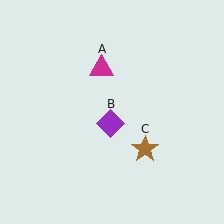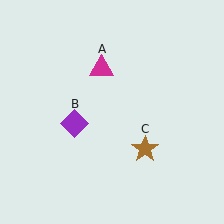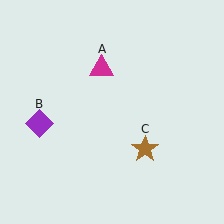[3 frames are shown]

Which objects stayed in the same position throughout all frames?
Magenta triangle (object A) and brown star (object C) remained stationary.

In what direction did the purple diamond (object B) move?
The purple diamond (object B) moved left.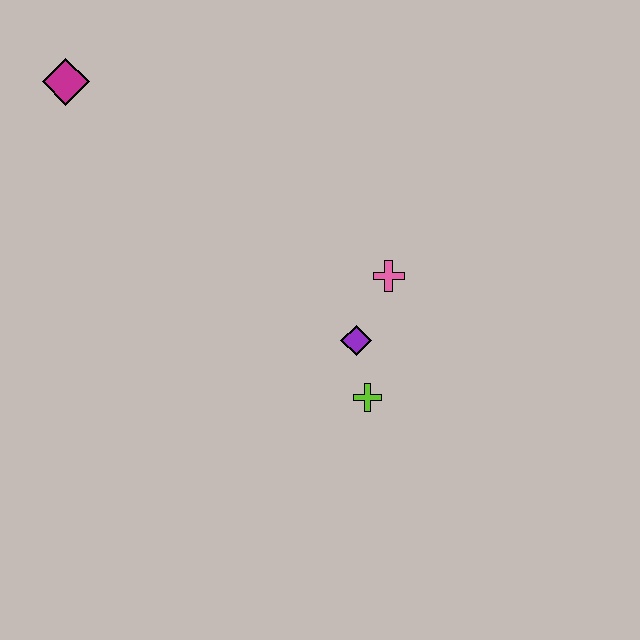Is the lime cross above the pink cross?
No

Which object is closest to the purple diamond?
The lime cross is closest to the purple diamond.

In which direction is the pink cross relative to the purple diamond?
The pink cross is above the purple diamond.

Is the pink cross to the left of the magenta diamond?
No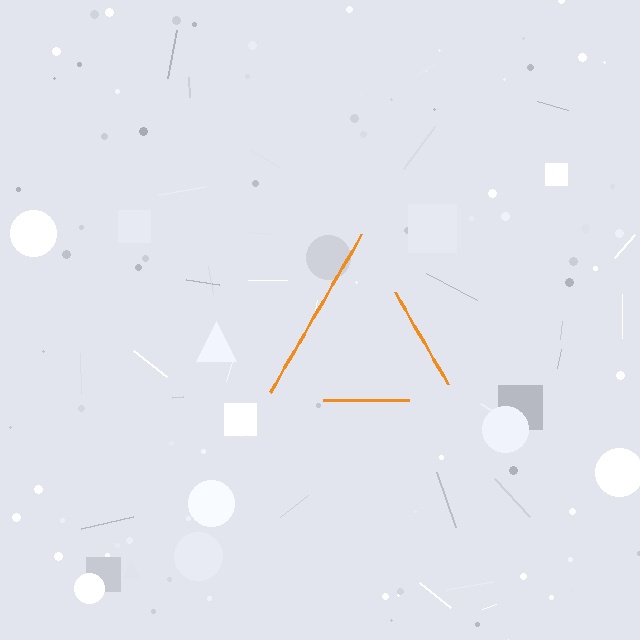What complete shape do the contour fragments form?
The contour fragments form a triangle.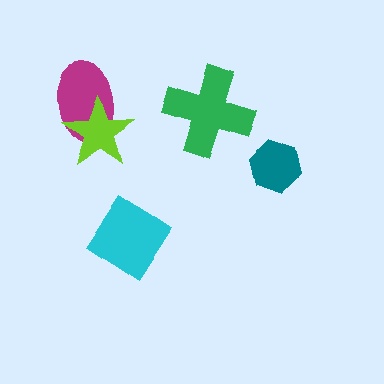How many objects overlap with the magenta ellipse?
1 object overlaps with the magenta ellipse.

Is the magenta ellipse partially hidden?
Yes, it is partially covered by another shape.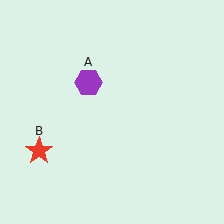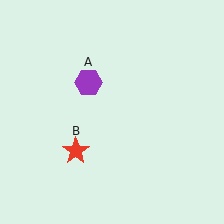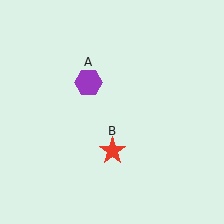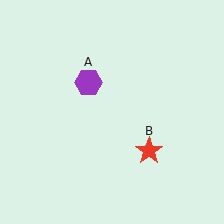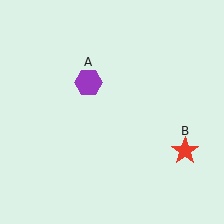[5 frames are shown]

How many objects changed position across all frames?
1 object changed position: red star (object B).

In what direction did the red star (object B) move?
The red star (object B) moved right.